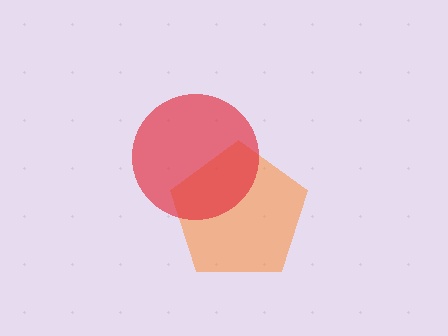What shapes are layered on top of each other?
The layered shapes are: an orange pentagon, a red circle.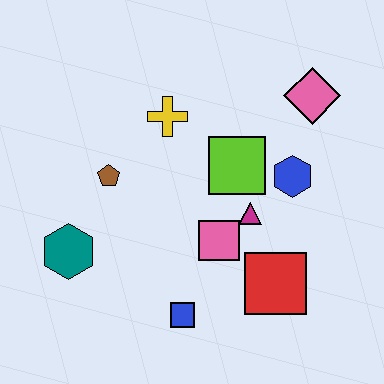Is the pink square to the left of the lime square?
Yes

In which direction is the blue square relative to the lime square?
The blue square is below the lime square.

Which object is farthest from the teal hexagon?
The pink diamond is farthest from the teal hexagon.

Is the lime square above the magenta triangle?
Yes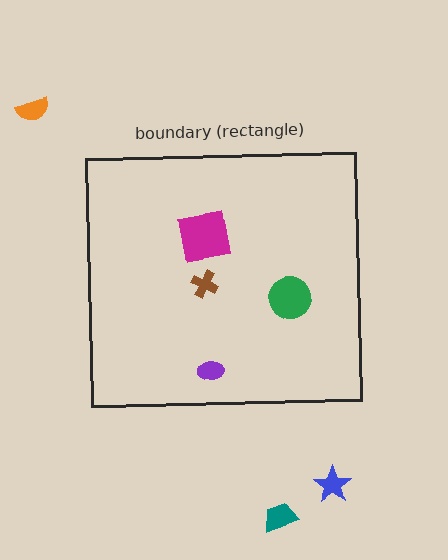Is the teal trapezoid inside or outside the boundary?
Outside.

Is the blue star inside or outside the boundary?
Outside.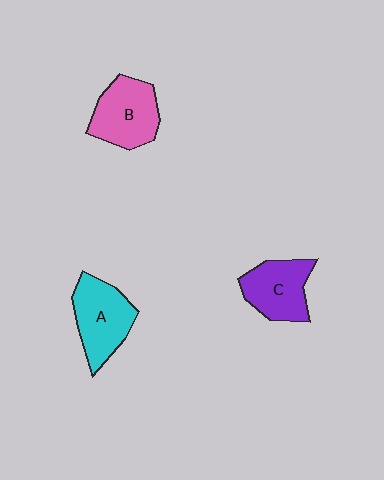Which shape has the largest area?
Shape A (cyan).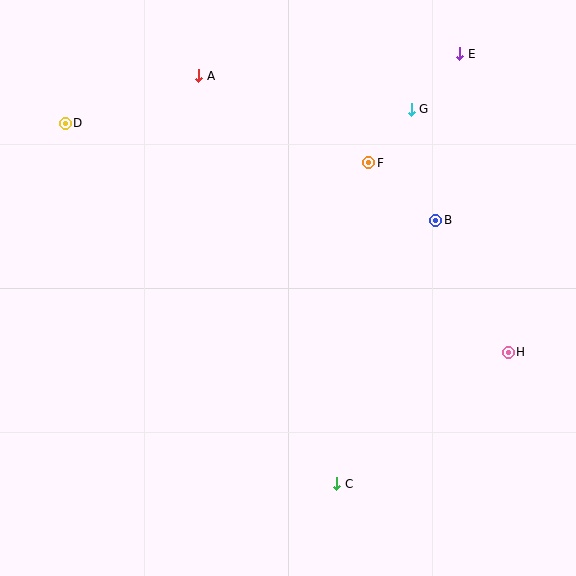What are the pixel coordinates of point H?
Point H is at (508, 352).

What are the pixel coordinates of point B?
Point B is at (436, 220).